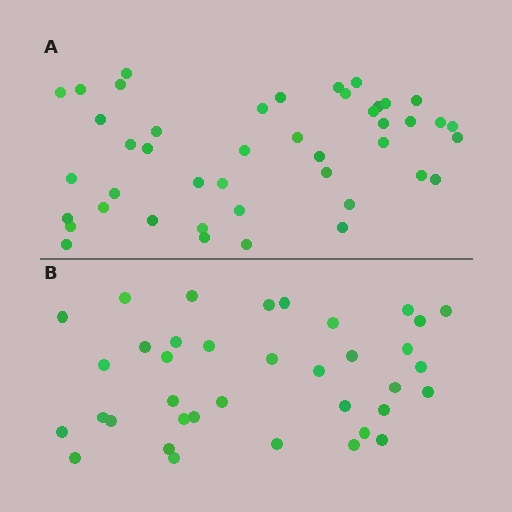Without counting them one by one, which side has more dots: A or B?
Region A (the top region) has more dots.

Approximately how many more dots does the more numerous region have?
Region A has roughly 8 or so more dots than region B.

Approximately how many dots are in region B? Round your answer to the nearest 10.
About 40 dots. (The exact count is 37, which rounds to 40.)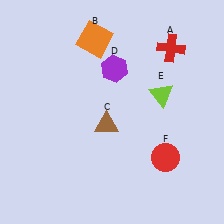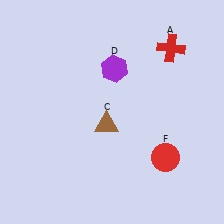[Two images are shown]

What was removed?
The lime triangle (E), the orange square (B) were removed in Image 2.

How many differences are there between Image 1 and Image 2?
There are 2 differences between the two images.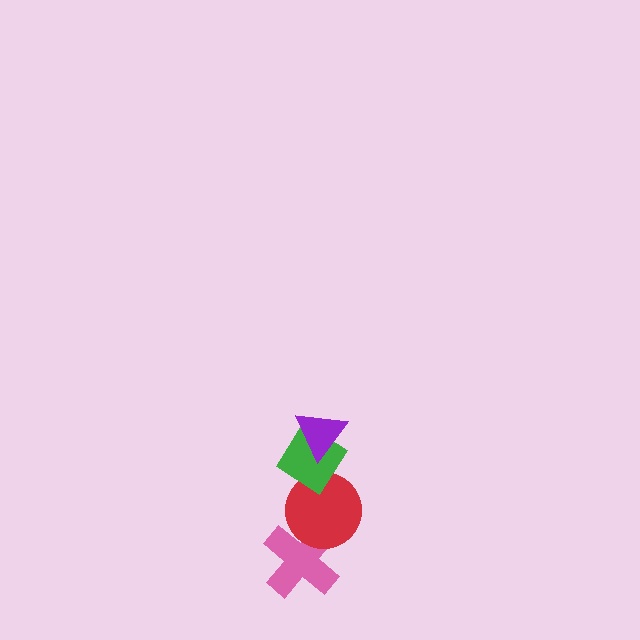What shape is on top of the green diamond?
The purple triangle is on top of the green diamond.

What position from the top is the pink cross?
The pink cross is 4th from the top.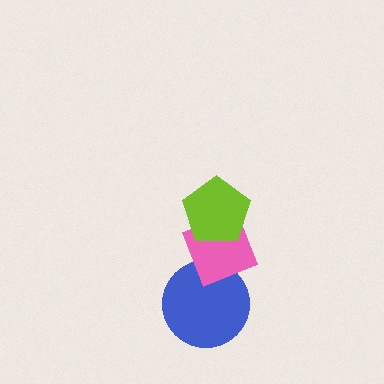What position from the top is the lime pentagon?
The lime pentagon is 1st from the top.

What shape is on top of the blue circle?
The pink diamond is on top of the blue circle.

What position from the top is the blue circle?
The blue circle is 3rd from the top.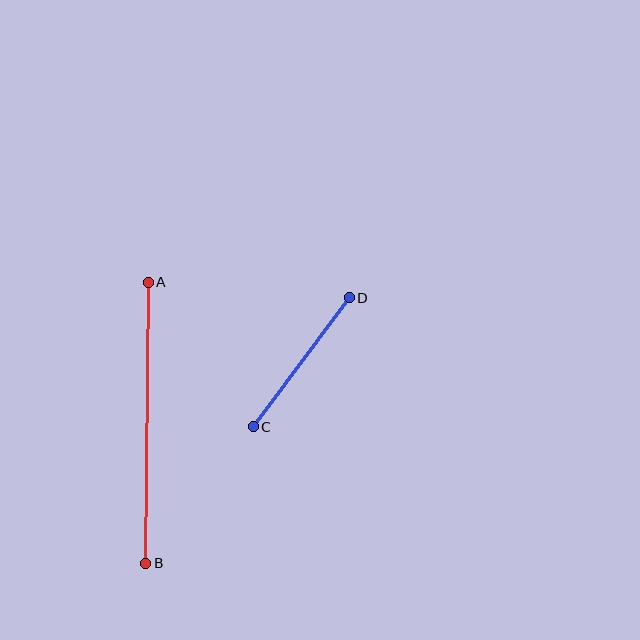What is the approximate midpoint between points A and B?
The midpoint is at approximately (147, 423) pixels.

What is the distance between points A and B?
The distance is approximately 281 pixels.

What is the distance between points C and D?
The distance is approximately 161 pixels.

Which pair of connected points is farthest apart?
Points A and B are farthest apart.